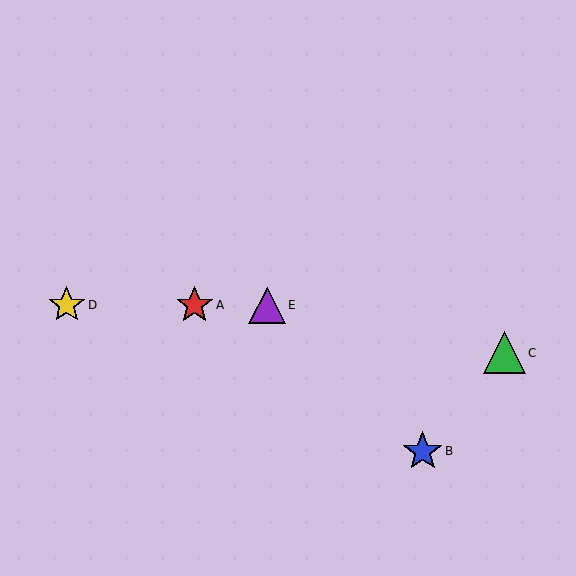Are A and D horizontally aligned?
Yes, both are at y≈305.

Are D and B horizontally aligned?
No, D is at y≈305 and B is at y≈451.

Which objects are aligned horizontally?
Objects A, D, E are aligned horizontally.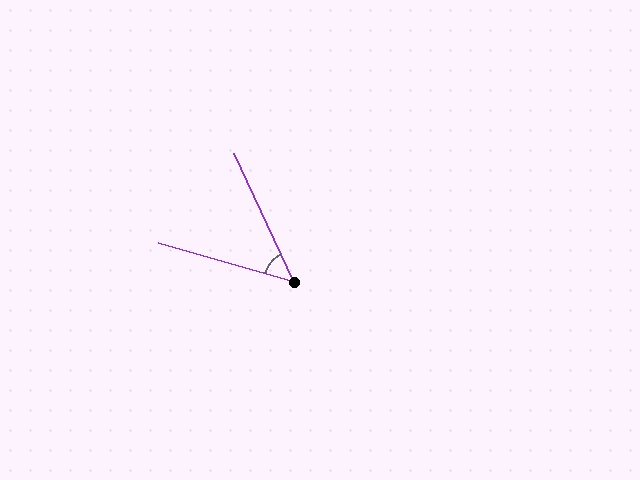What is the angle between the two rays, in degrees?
Approximately 49 degrees.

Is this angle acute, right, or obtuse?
It is acute.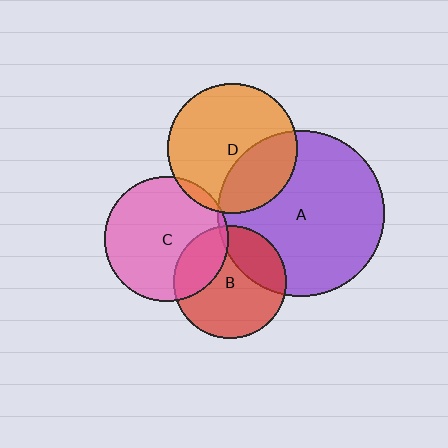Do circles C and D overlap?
Yes.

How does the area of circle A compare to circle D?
Approximately 1.6 times.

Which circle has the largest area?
Circle A (purple).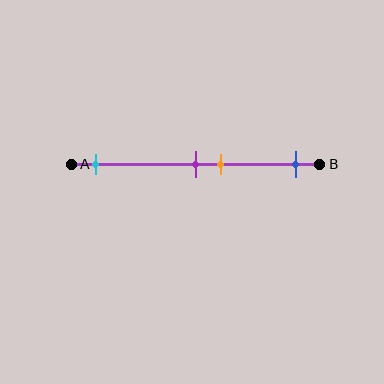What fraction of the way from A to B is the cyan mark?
The cyan mark is approximately 10% (0.1) of the way from A to B.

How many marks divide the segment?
There are 4 marks dividing the segment.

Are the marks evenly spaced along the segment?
No, the marks are not evenly spaced.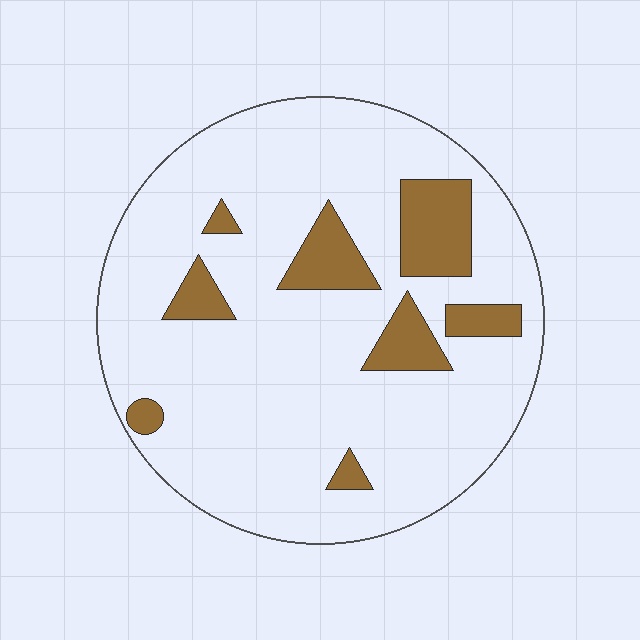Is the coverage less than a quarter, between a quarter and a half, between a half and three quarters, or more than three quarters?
Less than a quarter.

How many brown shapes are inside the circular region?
8.